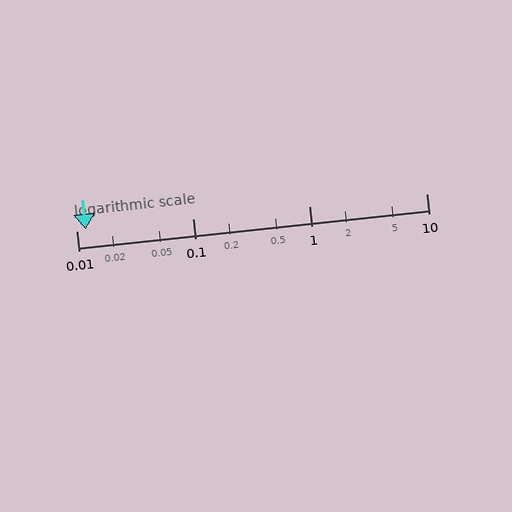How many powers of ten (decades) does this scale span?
The scale spans 3 decades, from 0.01 to 10.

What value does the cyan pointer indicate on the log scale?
The pointer indicates approximately 0.012.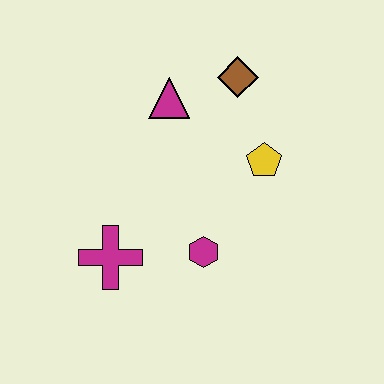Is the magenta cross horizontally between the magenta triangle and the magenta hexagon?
No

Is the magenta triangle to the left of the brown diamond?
Yes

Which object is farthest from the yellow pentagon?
The magenta cross is farthest from the yellow pentagon.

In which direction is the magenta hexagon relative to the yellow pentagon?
The magenta hexagon is below the yellow pentagon.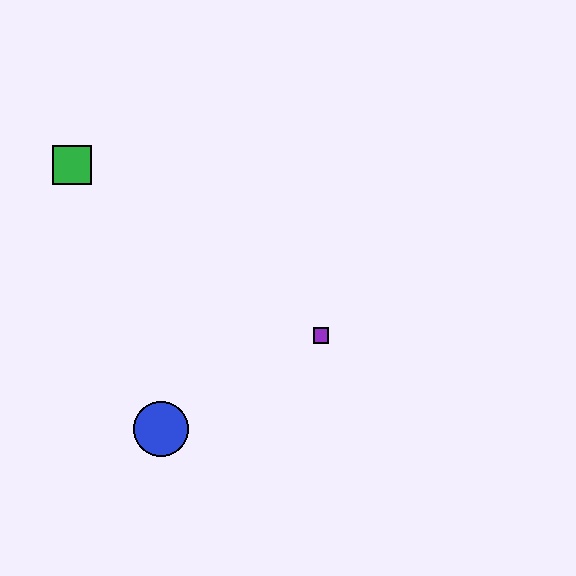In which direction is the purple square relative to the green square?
The purple square is to the right of the green square.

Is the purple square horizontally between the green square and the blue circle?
No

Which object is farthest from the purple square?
The green square is farthest from the purple square.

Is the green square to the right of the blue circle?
No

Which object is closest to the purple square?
The blue circle is closest to the purple square.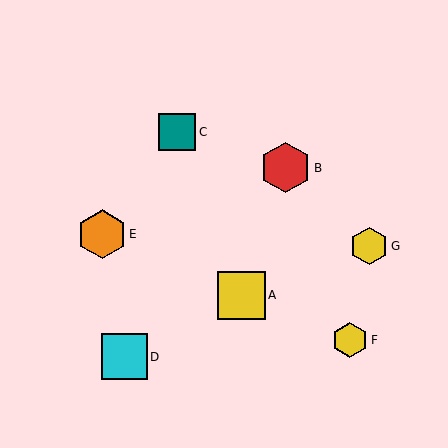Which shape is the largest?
The red hexagon (labeled B) is the largest.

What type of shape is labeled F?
Shape F is a yellow hexagon.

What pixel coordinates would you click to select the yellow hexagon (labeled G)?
Click at (369, 246) to select the yellow hexagon G.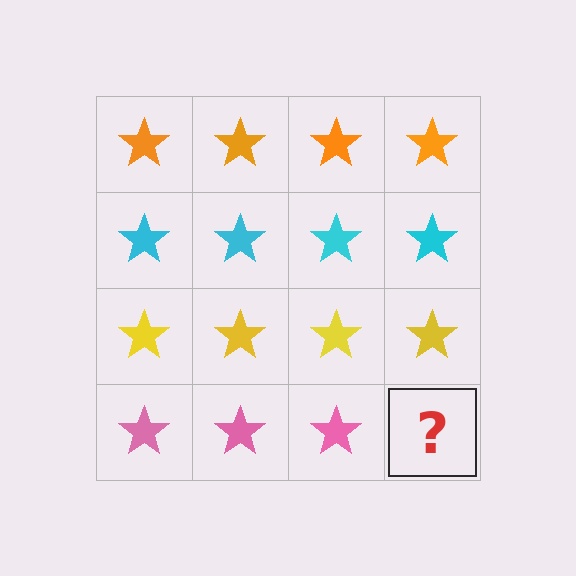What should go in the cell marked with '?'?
The missing cell should contain a pink star.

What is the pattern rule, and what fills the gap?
The rule is that each row has a consistent color. The gap should be filled with a pink star.